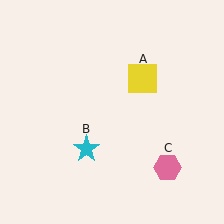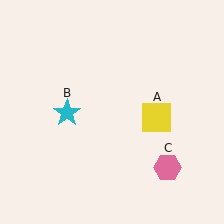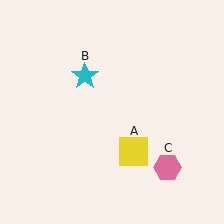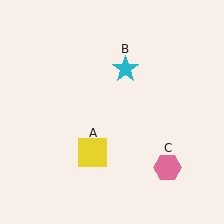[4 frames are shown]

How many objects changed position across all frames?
2 objects changed position: yellow square (object A), cyan star (object B).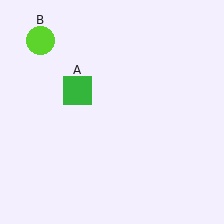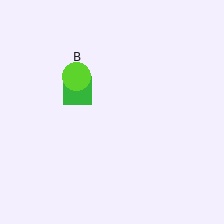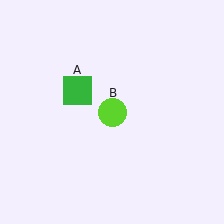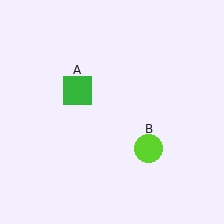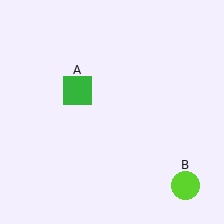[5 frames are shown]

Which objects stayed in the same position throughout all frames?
Green square (object A) remained stationary.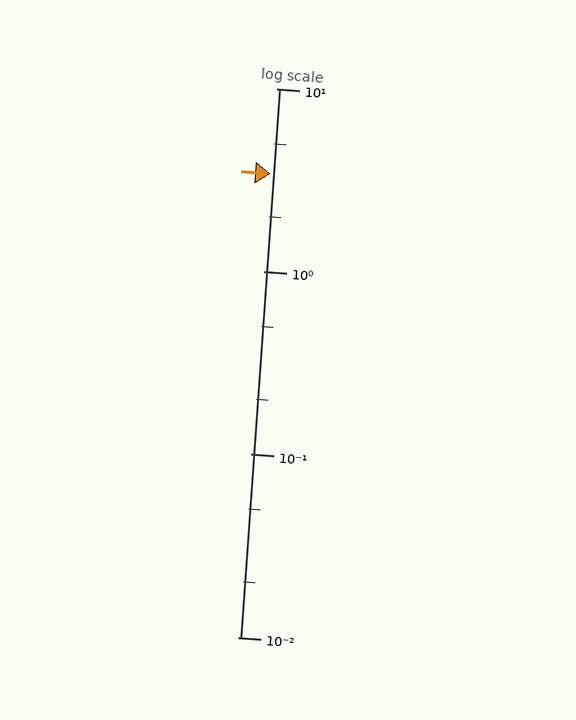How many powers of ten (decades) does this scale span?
The scale spans 3 decades, from 0.01 to 10.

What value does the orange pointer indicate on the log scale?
The pointer indicates approximately 3.4.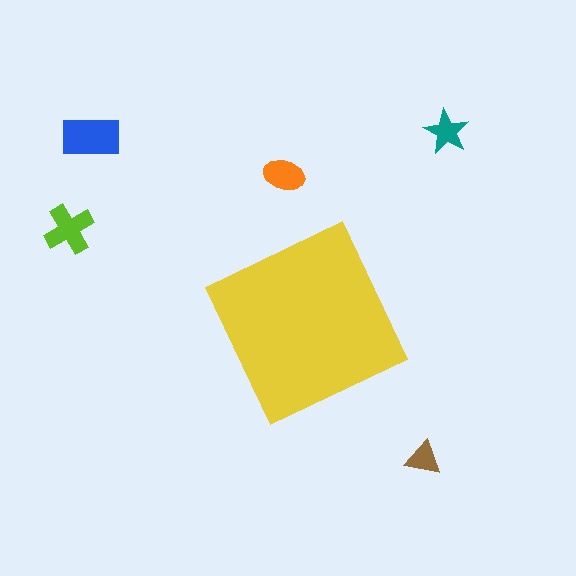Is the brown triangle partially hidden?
No, the brown triangle is fully visible.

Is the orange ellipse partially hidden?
No, the orange ellipse is fully visible.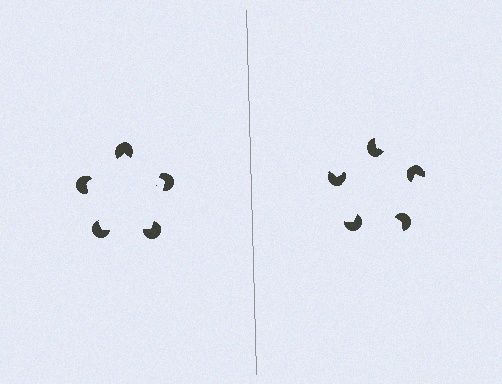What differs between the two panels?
The pac-man discs are positioned identically on both sides; only the wedge orientations differ. On the left they align to a pentagon; on the right they are misaligned.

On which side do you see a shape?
An illusory pentagon appears on the left side. On the right side the wedge cuts are rotated, so no coherent shape forms.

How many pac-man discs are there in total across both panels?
10 — 5 on each side.